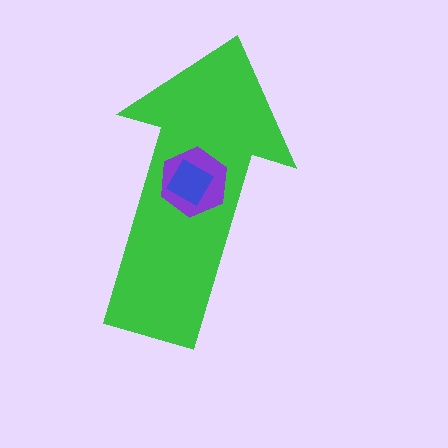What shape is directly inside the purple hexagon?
The blue diamond.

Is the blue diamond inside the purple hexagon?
Yes.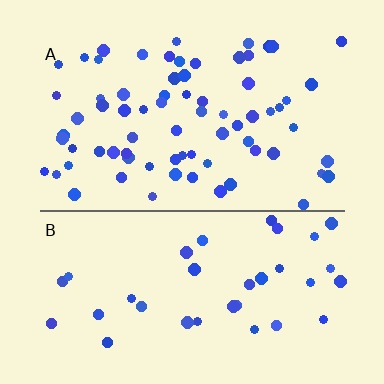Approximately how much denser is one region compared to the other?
Approximately 2.0× — region A over region B.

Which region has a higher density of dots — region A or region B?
A (the top).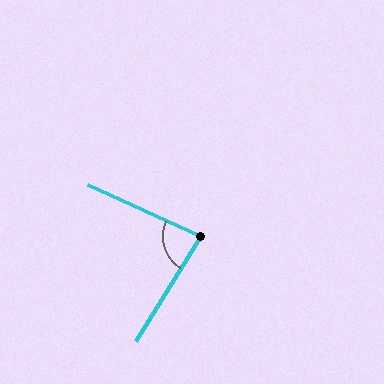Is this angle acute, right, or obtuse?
It is acute.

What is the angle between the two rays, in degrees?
Approximately 82 degrees.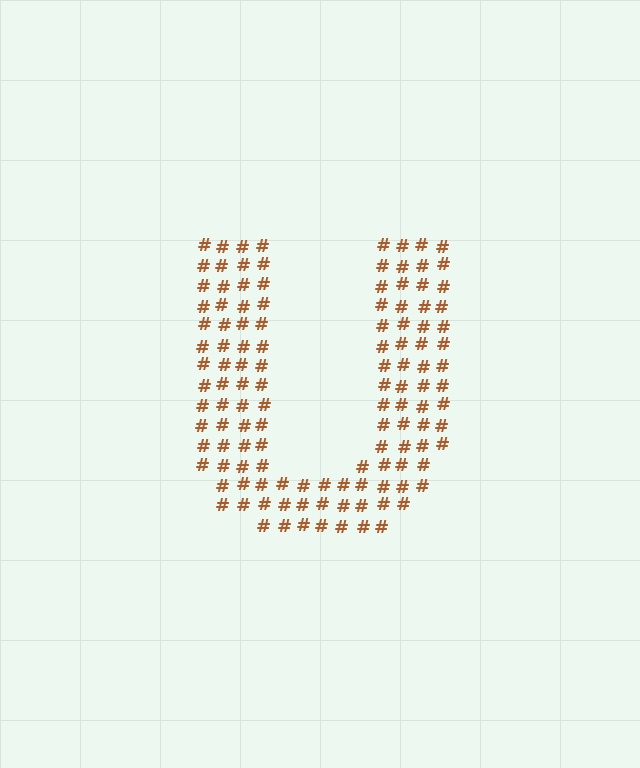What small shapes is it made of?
It is made of small hash symbols.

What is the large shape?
The large shape is the letter U.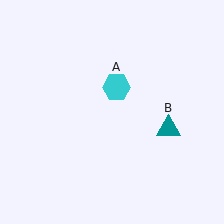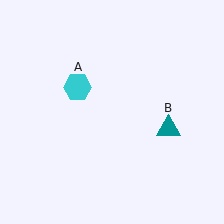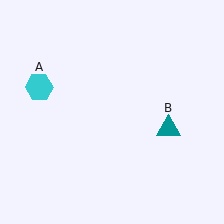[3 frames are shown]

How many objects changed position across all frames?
1 object changed position: cyan hexagon (object A).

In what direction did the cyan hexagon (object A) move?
The cyan hexagon (object A) moved left.